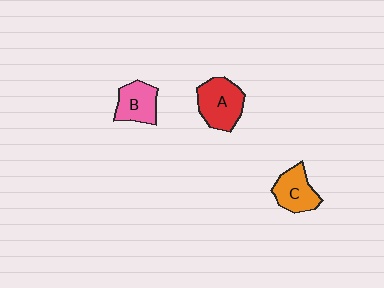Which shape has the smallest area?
Shape B (pink).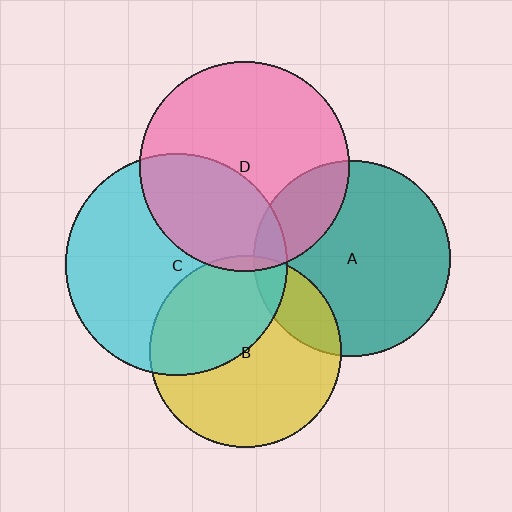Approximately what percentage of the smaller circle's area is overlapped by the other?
Approximately 15%.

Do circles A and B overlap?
Yes.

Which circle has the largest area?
Circle C (cyan).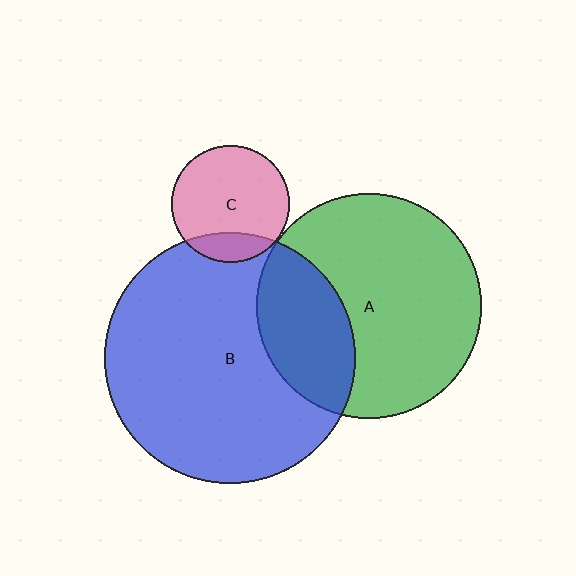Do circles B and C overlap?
Yes.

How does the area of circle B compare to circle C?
Approximately 4.6 times.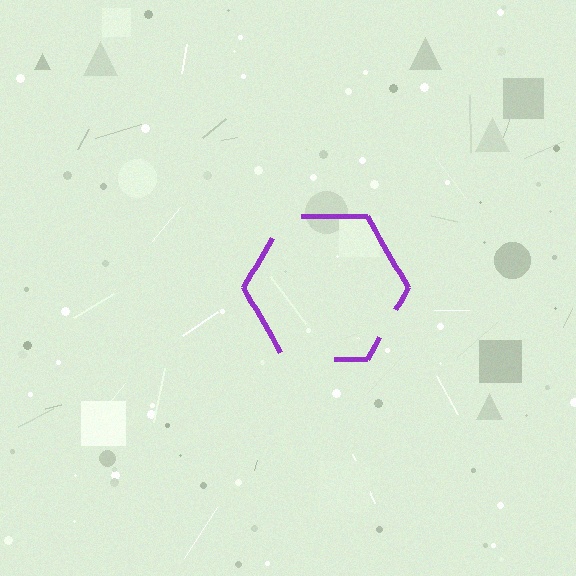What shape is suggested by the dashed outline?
The dashed outline suggests a hexagon.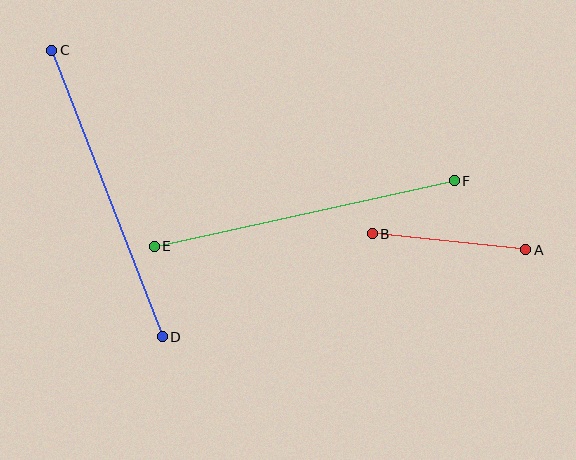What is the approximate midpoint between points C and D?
The midpoint is at approximately (107, 194) pixels.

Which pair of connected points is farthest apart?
Points C and D are farthest apart.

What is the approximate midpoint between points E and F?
The midpoint is at approximately (304, 213) pixels.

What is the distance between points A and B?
The distance is approximately 154 pixels.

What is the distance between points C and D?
The distance is approximately 307 pixels.